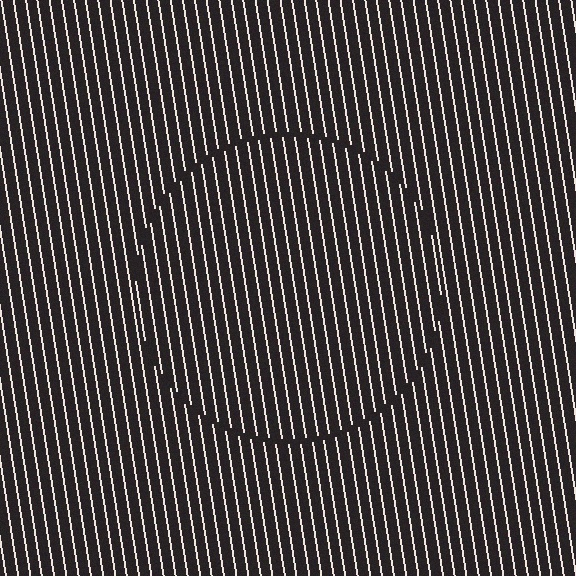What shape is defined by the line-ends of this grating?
An illusory circle. The interior of the shape contains the same grating, shifted by half a period — the contour is defined by the phase discontinuity where line-ends from the inner and outer gratings abut.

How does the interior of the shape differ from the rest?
The interior of the shape contains the same grating, shifted by half a period — the contour is defined by the phase discontinuity where line-ends from the inner and outer gratings abut.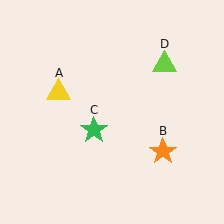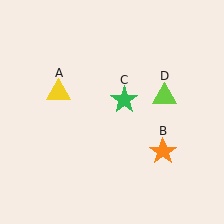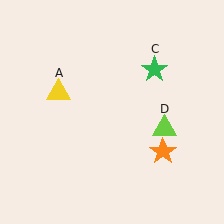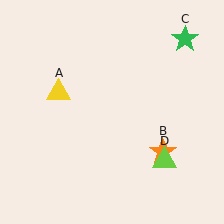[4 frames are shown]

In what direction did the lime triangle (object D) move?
The lime triangle (object D) moved down.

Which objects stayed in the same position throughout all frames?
Yellow triangle (object A) and orange star (object B) remained stationary.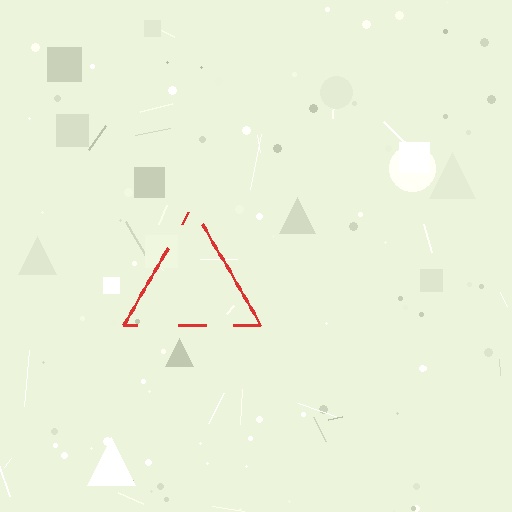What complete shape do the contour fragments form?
The contour fragments form a triangle.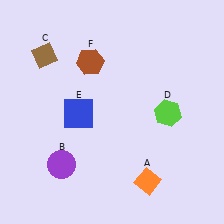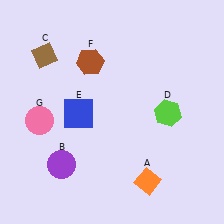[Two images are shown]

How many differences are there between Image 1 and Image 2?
There is 1 difference between the two images.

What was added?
A pink circle (G) was added in Image 2.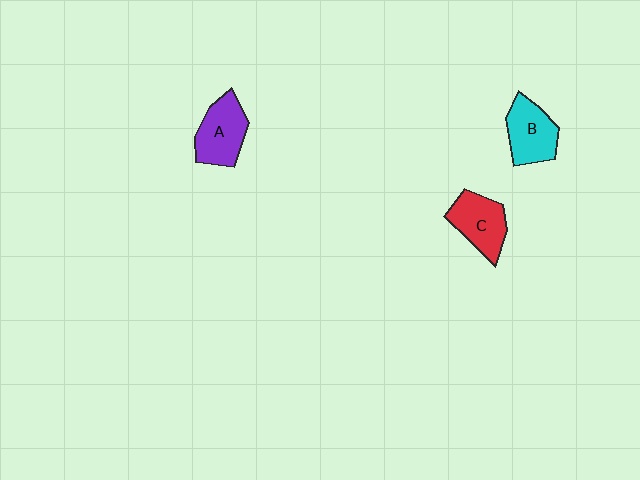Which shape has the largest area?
Shape A (purple).